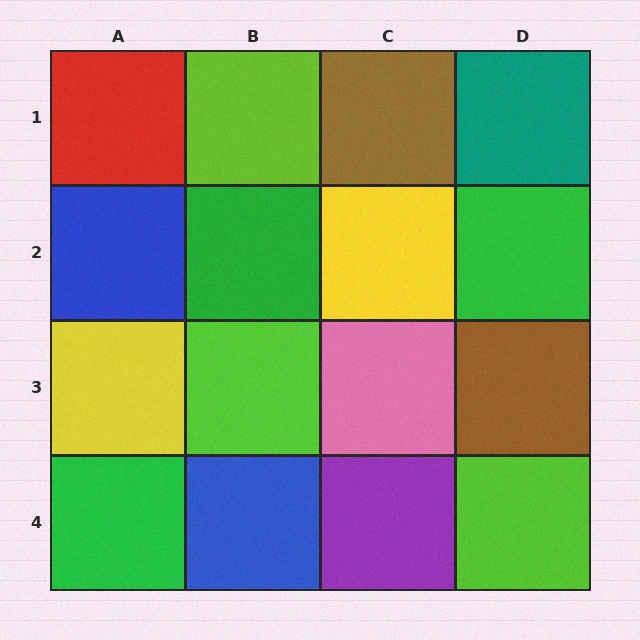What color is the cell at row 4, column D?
Lime.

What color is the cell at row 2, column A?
Blue.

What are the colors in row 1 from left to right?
Red, lime, brown, teal.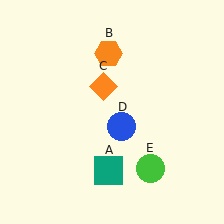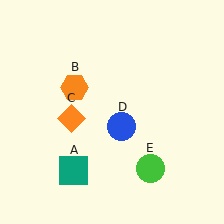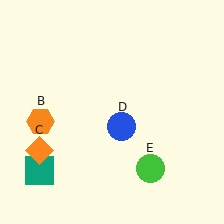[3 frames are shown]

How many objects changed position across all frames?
3 objects changed position: teal square (object A), orange hexagon (object B), orange diamond (object C).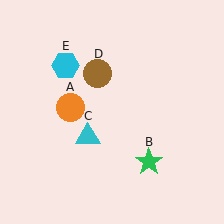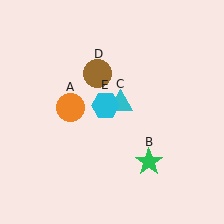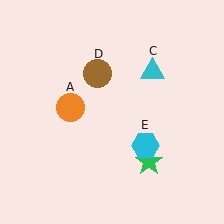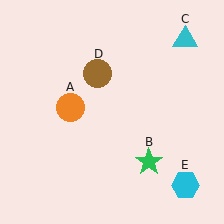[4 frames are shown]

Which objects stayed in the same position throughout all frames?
Orange circle (object A) and green star (object B) and brown circle (object D) remained stationary.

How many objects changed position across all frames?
2 objects changed position: cyan triangle (object C), cyan hexagon (object E).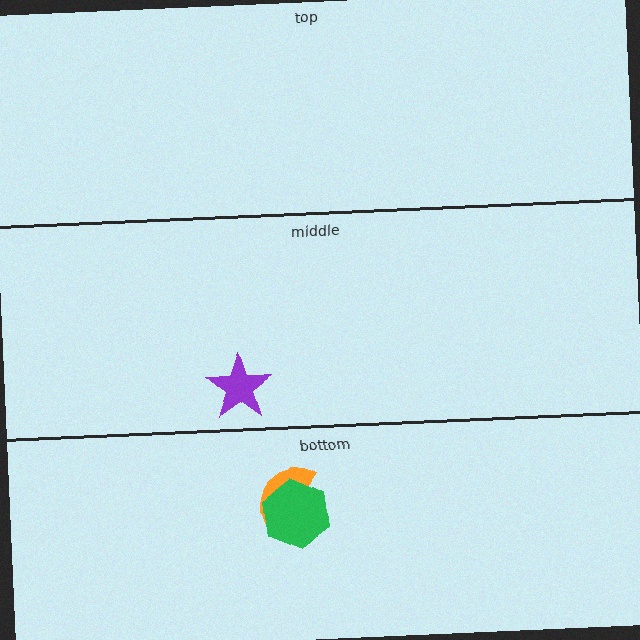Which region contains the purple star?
The middle region.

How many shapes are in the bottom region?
2.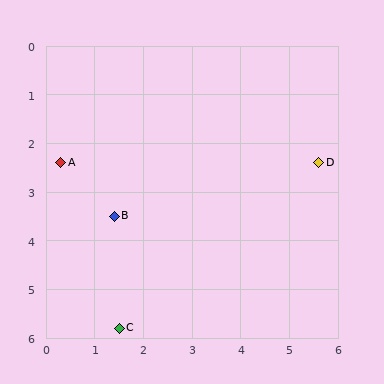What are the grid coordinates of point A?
Point A is at approximately (0.3, 2.4).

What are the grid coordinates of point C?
Point C is at approximately (1.5, 5.8).